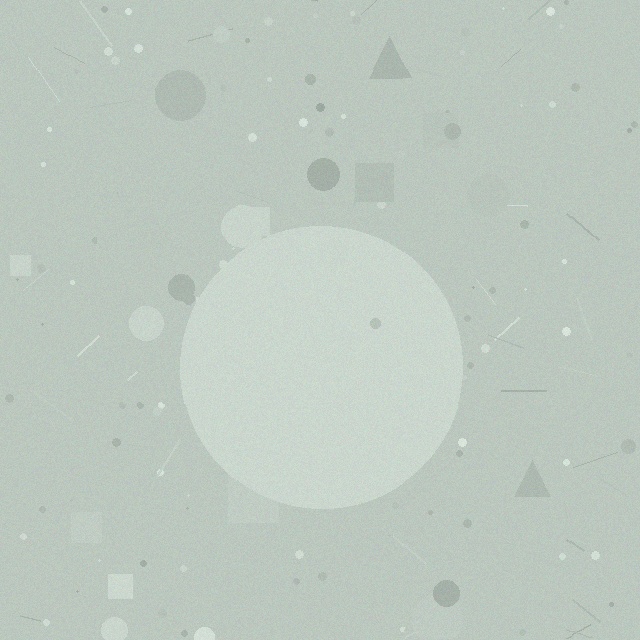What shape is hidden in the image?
A circle is hidden in the image.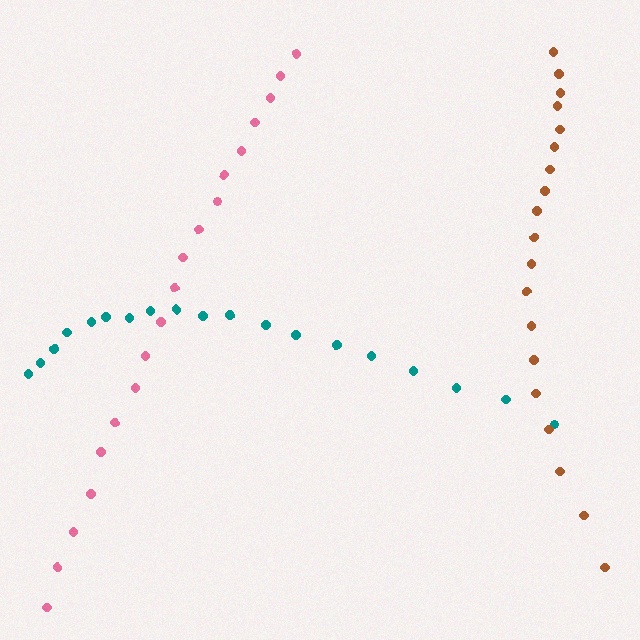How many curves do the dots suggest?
There are 3 distinct paths.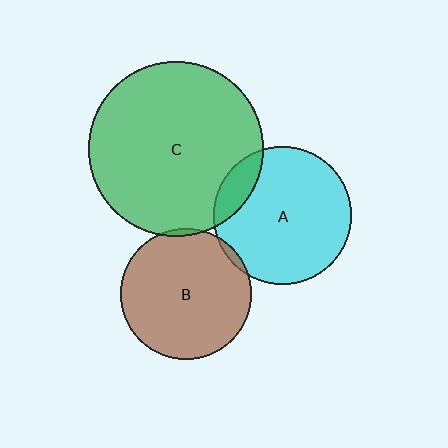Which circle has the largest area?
Circle C (green).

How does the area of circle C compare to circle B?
Approximately 1.8 times.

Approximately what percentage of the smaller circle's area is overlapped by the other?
Approximately 5%.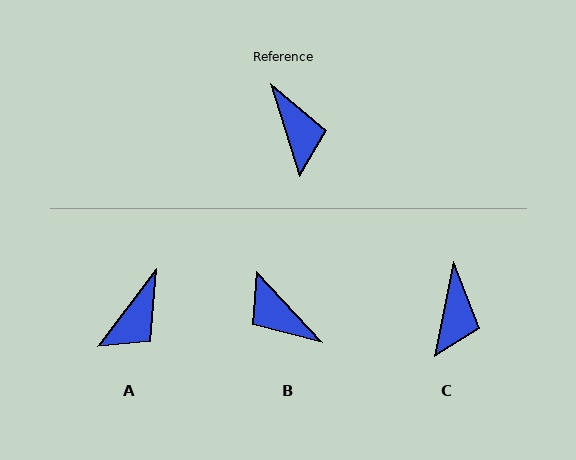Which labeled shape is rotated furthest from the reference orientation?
B, about 155 degrees away.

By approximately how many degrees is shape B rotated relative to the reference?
Approximately 155 degrees clockwise.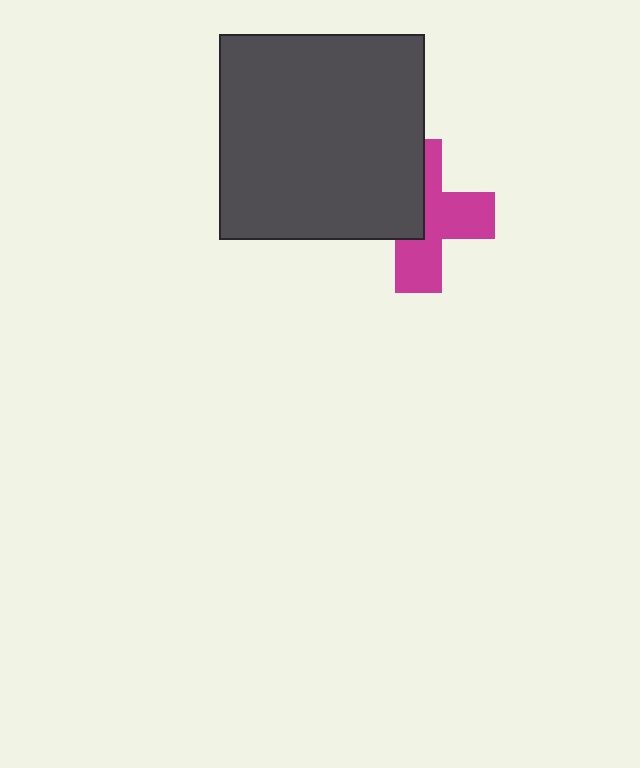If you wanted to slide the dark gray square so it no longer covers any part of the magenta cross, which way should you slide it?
Slide it left — that is the most direct way to separate the two shapes.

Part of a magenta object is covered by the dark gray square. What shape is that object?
It is a cross.